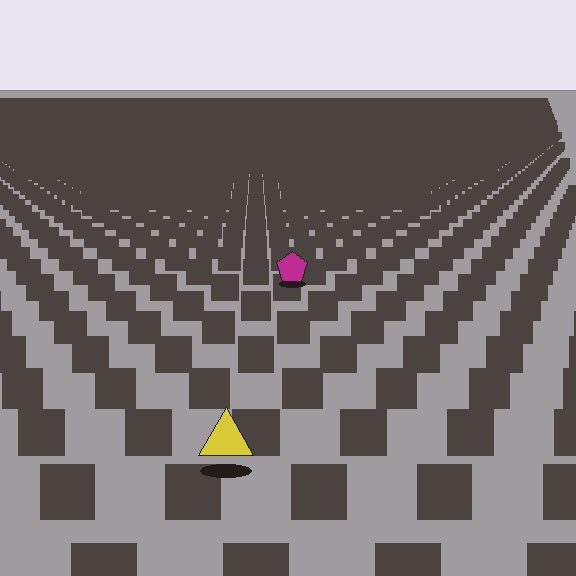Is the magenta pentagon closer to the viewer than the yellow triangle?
No. The yellow triangle is closer — you can tell from the texture gradient: the ground texture is coarser near it.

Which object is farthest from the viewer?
The magenta pentagon is farthest from the viewer. It appears smaller and the ground texture around it is denser.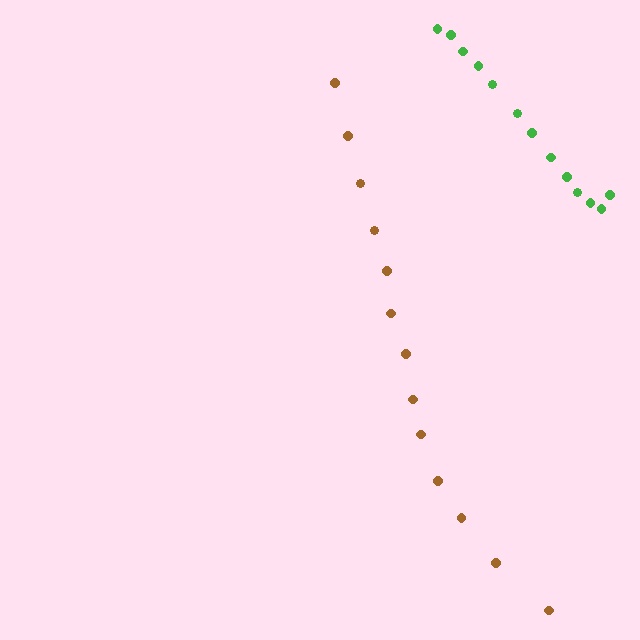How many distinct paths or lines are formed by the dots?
There are 2 distinct paths.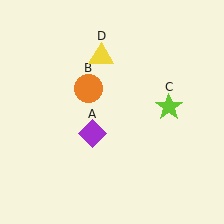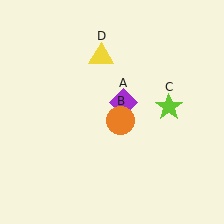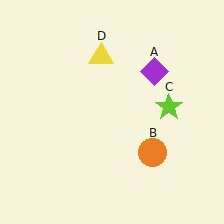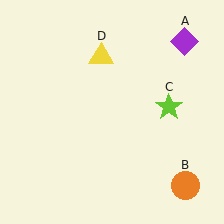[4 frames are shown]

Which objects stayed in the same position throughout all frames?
Lime star (object C) and yellow triangle (object D) remained stationary.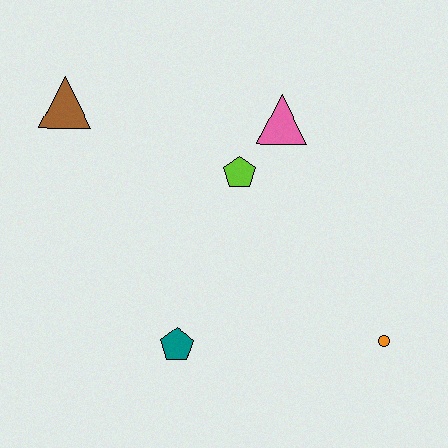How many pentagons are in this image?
There are 2 pentagons.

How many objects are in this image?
There are 5 objects.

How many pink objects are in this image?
There is 1 pink object.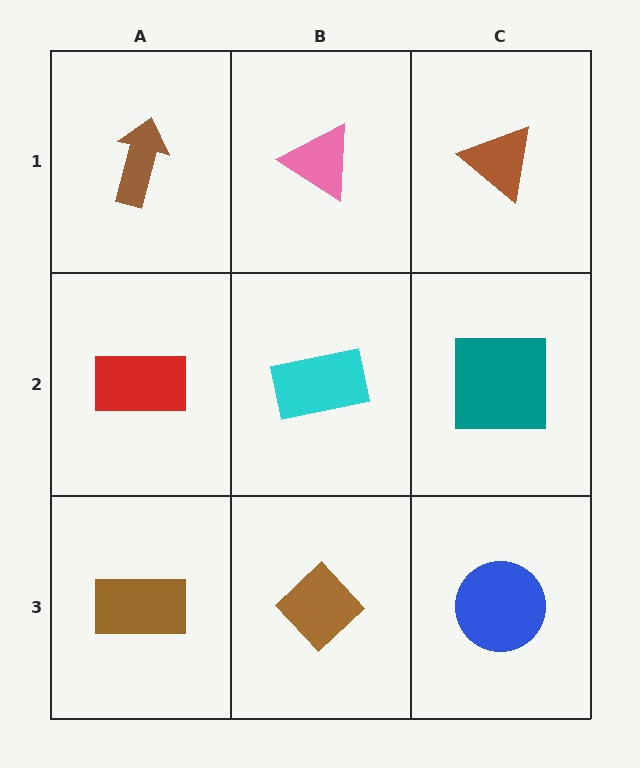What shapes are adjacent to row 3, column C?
A teal square (row 2, column C), a brown diamond (row 3, column B).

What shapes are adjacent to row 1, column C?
A teal square (row 2, column C), a pink triangle (row 1, column B).